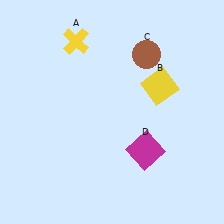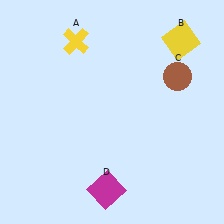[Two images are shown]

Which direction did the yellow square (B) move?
The yellow square (B) moved up.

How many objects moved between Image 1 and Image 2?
3 objects moved between the two images.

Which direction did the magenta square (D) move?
The magenta square (D) moved down.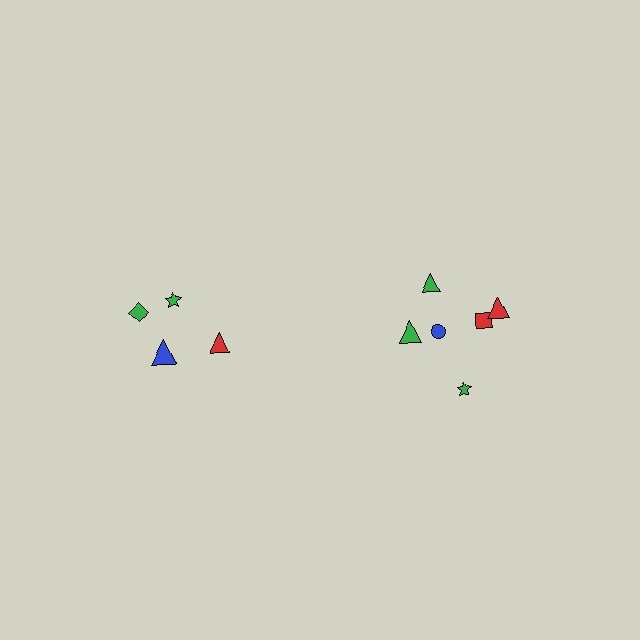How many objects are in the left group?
There are 4 objects.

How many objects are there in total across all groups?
There are 10 objects.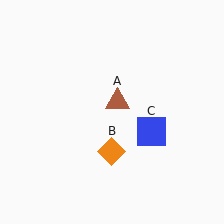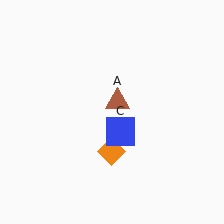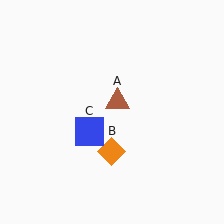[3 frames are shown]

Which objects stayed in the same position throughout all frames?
Brown triangle (object A) and orange diamond (object B) remained stationary.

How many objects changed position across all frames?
1 object changed position: blue square (object C).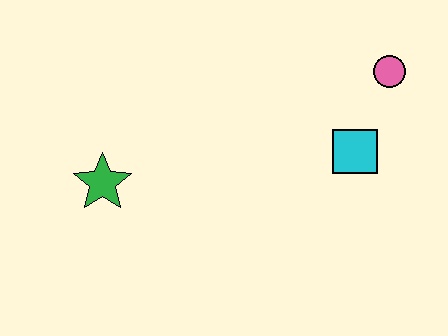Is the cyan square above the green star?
Yes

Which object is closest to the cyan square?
The pink circle is closest to the cyan square.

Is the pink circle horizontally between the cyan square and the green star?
No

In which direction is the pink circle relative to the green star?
The pink circle is to the right of the green star.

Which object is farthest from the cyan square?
The green star is farthest from the cyan square.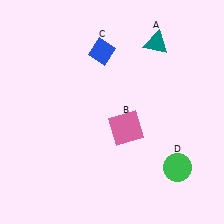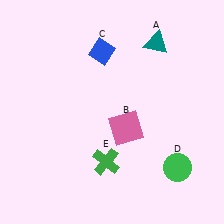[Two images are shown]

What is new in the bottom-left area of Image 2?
A green cross (E) was added in the bottom-left area of Image 2.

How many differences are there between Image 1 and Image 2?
There is 1 difference between the two images.